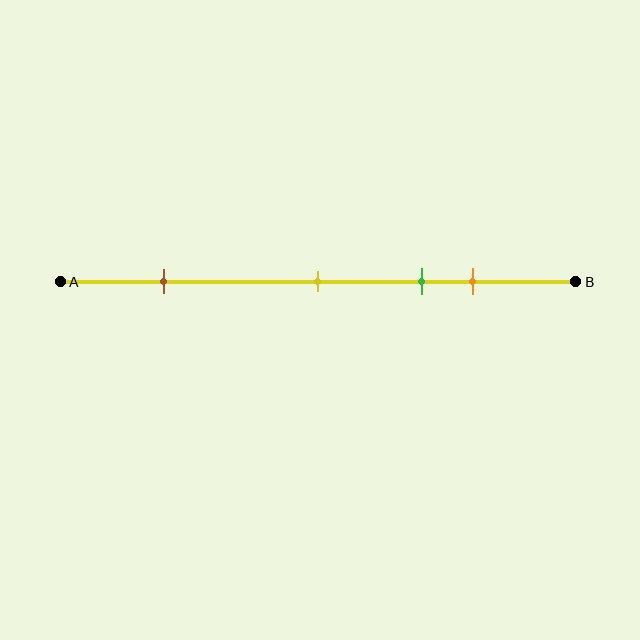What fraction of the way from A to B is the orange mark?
The orange mark is approximately 80% (0.8) of the way from A to B.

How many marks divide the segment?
There are 4 marks dividing the segment.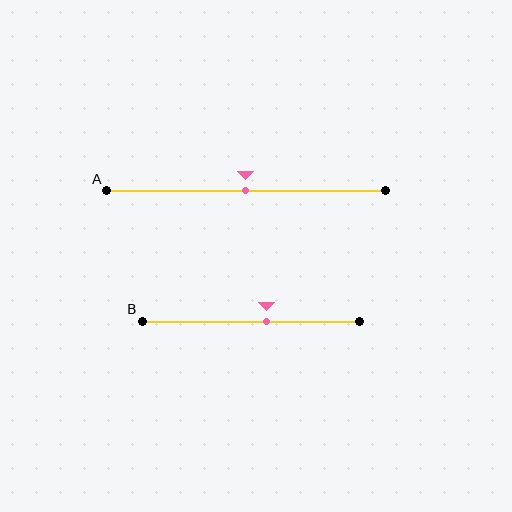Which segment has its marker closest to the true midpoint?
Segment A has its marker closest to the true midpoint.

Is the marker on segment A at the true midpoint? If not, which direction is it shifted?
Yes, the marker on segment A is at the true midpoint.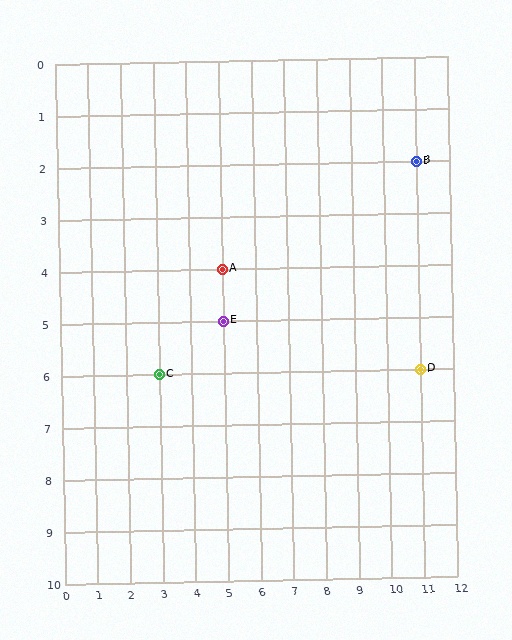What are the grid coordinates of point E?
Point E is at grid coordinates (5, 5).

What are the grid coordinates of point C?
Point C is at grid coordinates (3, 6).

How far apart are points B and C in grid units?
Points B and C are 8 columns and 4 rows apart (about 8.9 grid units diagonally).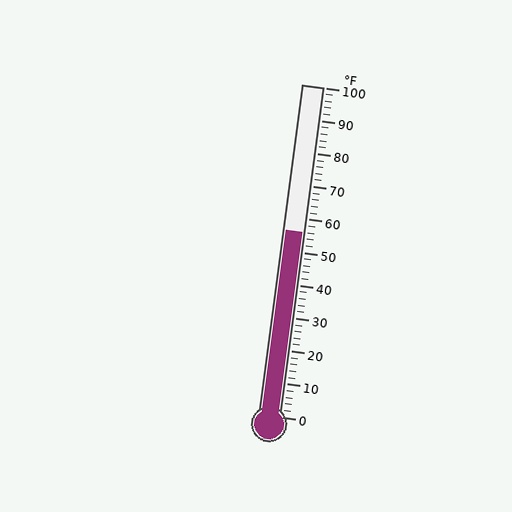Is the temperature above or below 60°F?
The temperature is below 60°F.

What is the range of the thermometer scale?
The thermometer scale ranges from 0°F to 100°F.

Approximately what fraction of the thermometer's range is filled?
The thermometer is filled to approximately 55% of its range.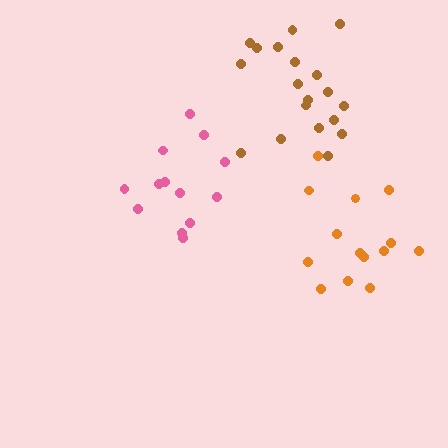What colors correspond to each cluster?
The clusters are colored: brown, pink, orange.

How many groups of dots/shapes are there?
There are 3 groups.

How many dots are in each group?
Group 1: 19 dots, Group 2: 13 dots, Group 3: 14 dots (46 total).